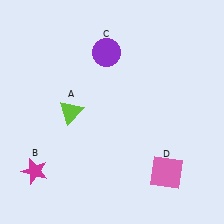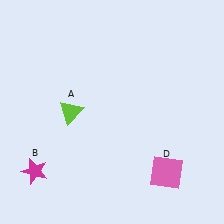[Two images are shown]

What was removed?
The purple circle (C) was removed in Image 2.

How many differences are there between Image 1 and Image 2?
There is 1 difference between the two images.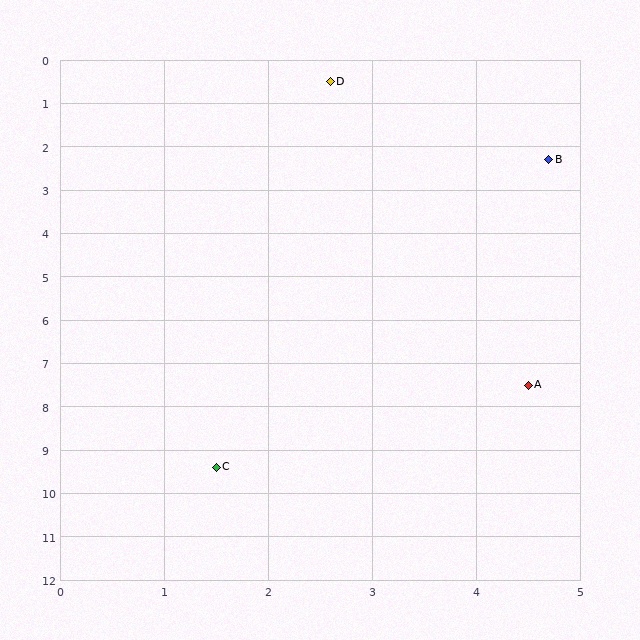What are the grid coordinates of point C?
Point C is at approximately (1.5, 9.4).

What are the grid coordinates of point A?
Point A is at approximately (4.5, 7.5).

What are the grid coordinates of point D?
Point D is at approximately (2.6, 0.5).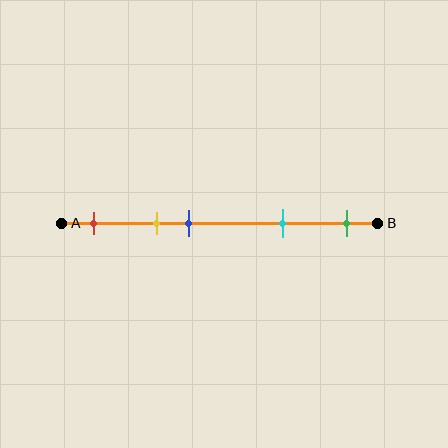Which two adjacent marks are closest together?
The yellow and blue marks are the closest adjacent pair.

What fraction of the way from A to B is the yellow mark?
The yellow mark is approximately 30% (0.3) of the way from A to B.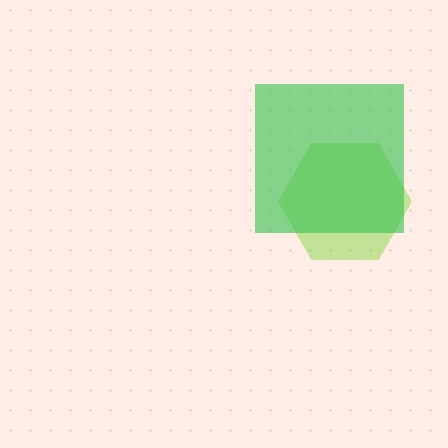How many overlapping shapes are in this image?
There are 2 overlapping shapes in the image.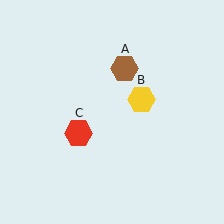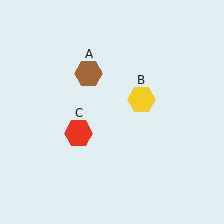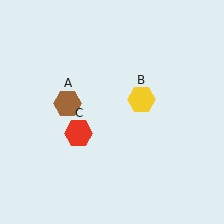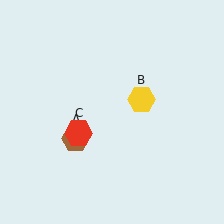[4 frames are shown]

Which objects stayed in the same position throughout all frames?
Yellow hexagon (object B) and red hexagon (object C) remained stationary.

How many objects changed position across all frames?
1 object changed position: brown hexagon (object A).